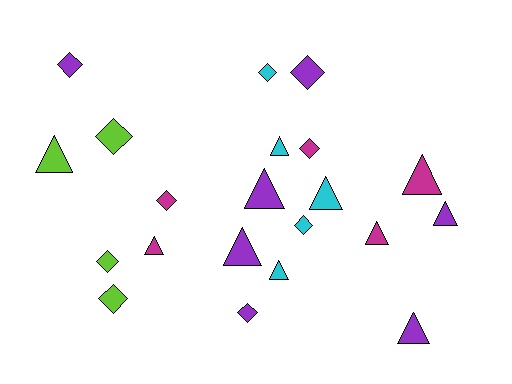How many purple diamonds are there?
There are 3 purple diamonds.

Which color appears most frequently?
Purple, with 7 objects.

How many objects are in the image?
There are 21 objects.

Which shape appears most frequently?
Triangle, with 11 objects.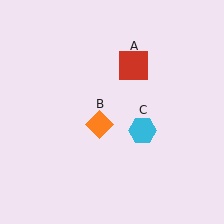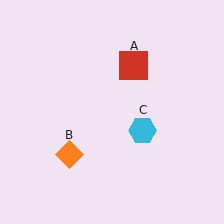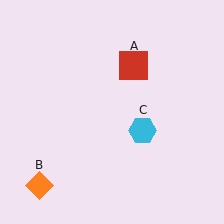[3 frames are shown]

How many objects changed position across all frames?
1 object changed position: orange diamond (object B).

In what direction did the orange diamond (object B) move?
The orange diamond (object B) moved down and to the left.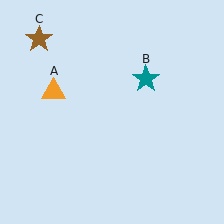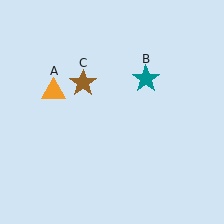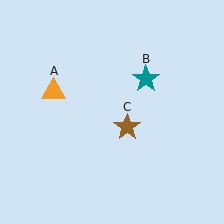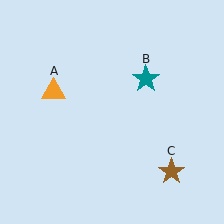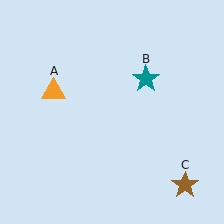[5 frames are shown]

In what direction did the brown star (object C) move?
The brown star (object C) moved down and to the right.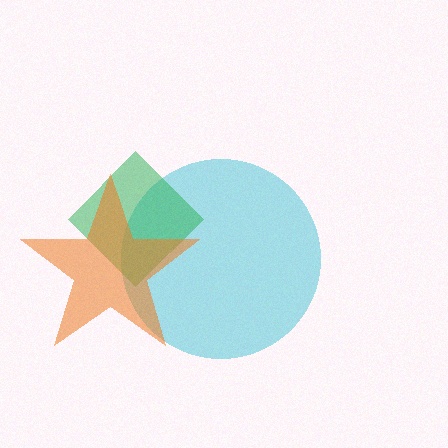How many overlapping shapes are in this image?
There are 3 overlapping shapes in the image.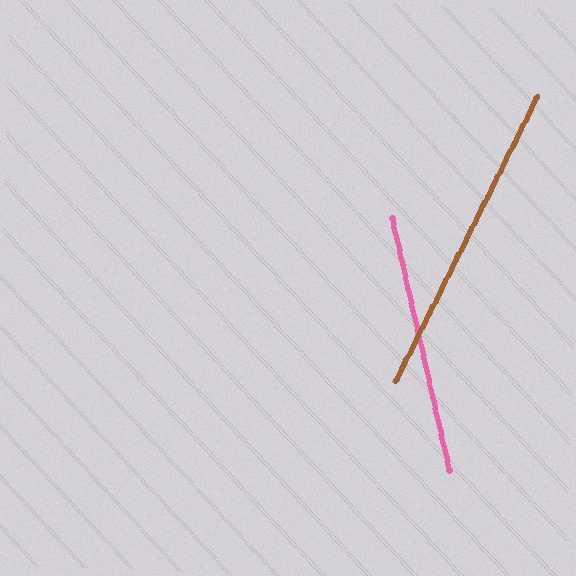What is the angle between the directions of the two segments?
Approximately 39 degrees.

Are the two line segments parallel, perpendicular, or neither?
Neither parallel nor perpendicular — they differ by about 39°.